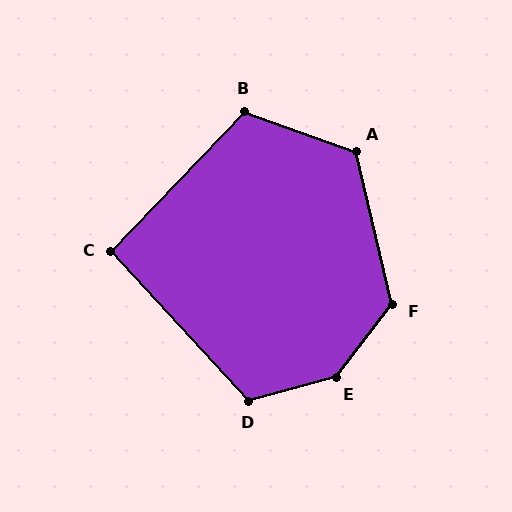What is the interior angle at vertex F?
Approximately 129 degrees (obtuse).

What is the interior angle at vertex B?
Approximately 114 degrees (obtuse).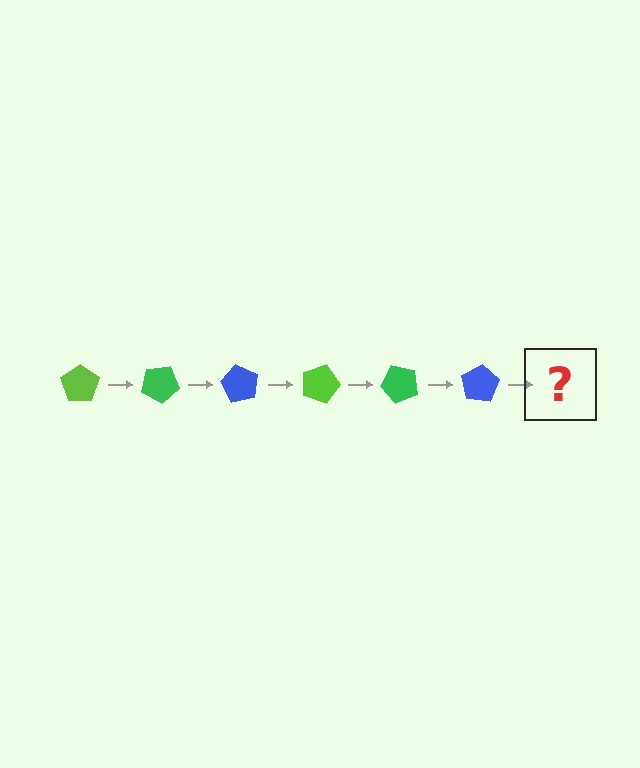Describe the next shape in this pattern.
It should be a lime pentagon, rotated 180 degrees from the start.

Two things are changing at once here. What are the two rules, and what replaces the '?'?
The two rules are that it rotates 30 degrees each step and the color cycles through lime, green, and blue. The '?' should be a lime pentagon, rotated 180 degrees from the start.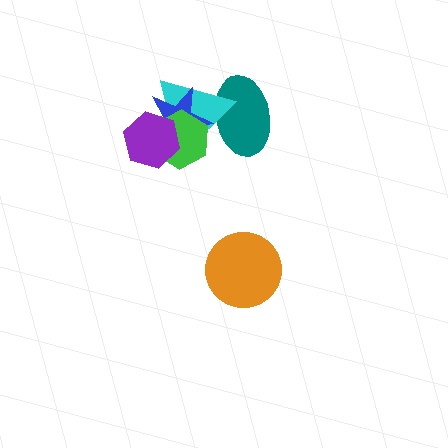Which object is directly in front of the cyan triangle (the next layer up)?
The blue star is directly in front of the cyan triangle.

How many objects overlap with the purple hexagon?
3 objects overlap with the purple hexagon.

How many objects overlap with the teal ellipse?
2 objects overlap with the teal ellipse.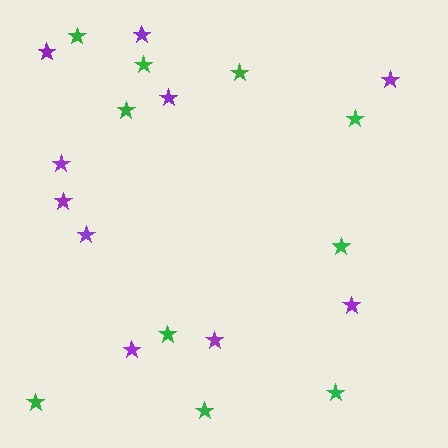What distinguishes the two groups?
There are 2 groups: one group of purple stars (10) and one group of green stars (10).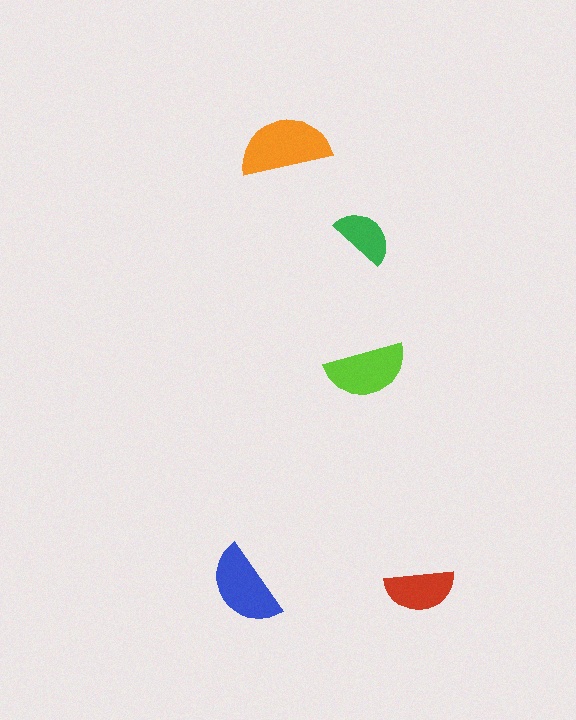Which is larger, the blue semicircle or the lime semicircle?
The blue one.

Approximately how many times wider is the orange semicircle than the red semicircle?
About 1.5 times wider.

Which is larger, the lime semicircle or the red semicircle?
The lime one.